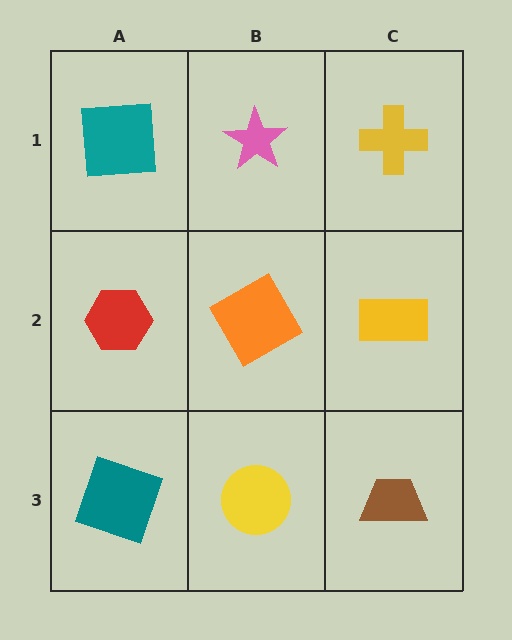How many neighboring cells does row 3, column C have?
2.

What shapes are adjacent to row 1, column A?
A red hexagon (row 2, column A), a pink star (row 1, column B).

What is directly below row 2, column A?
A teal square.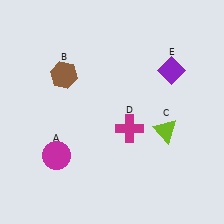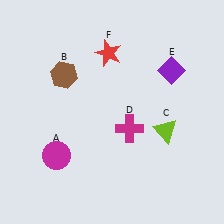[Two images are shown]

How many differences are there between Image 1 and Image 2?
There is 1 difference between the two images.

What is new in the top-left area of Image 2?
A red star (F) was added in the top-left area of Image 2.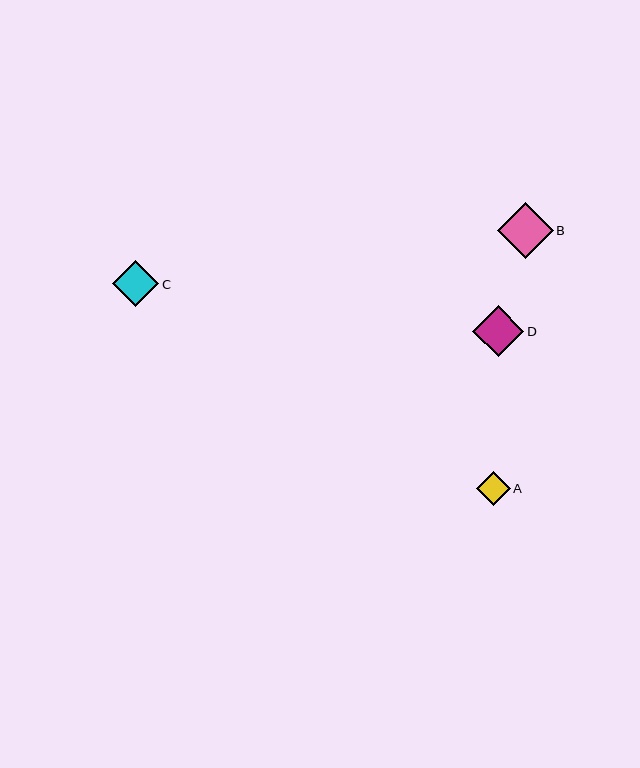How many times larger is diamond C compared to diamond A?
Diamond C is approximately 1.4 times the size of diamond A.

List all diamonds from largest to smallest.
From largest to smallest: B, D, C, A.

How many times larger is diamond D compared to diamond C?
Diamond D is approximately 1.1 times the size of diamond C.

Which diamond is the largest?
Diamond B is the largest with a size of approximately 56 pixels.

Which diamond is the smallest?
Diamond A is the smallest with a size of approximately 33 pixels.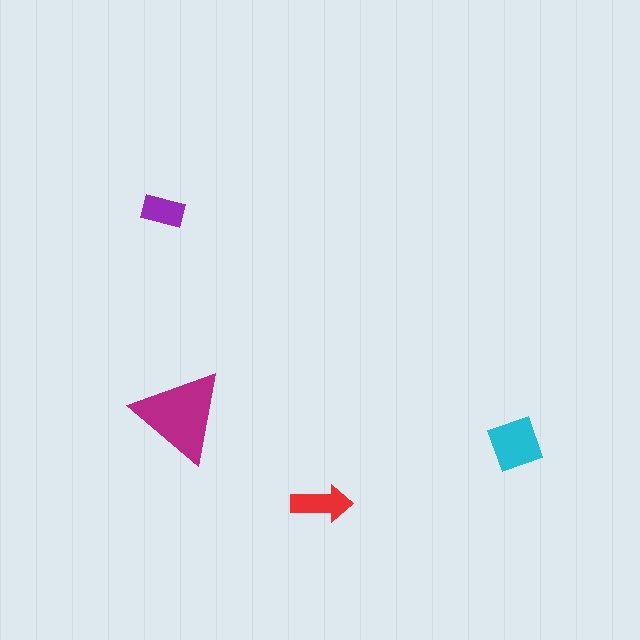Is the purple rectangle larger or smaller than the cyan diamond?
Smaller.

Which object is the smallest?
The purple rectangle.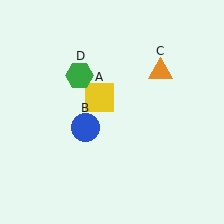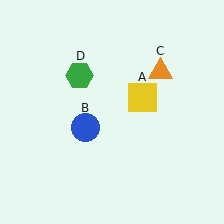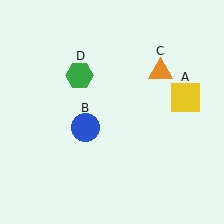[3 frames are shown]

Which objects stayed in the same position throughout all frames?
Blue circle (object B) and orange triangle (object C) and green hexagon (object D) remained stationary.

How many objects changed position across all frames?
1 object changed position: yellow square (object A).